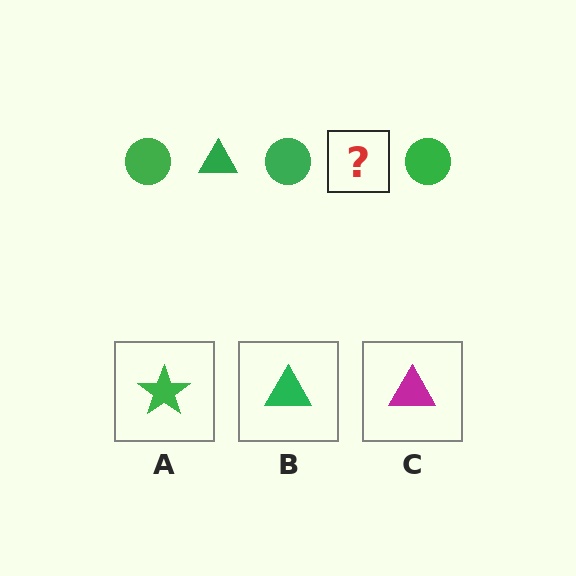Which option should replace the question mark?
Option B.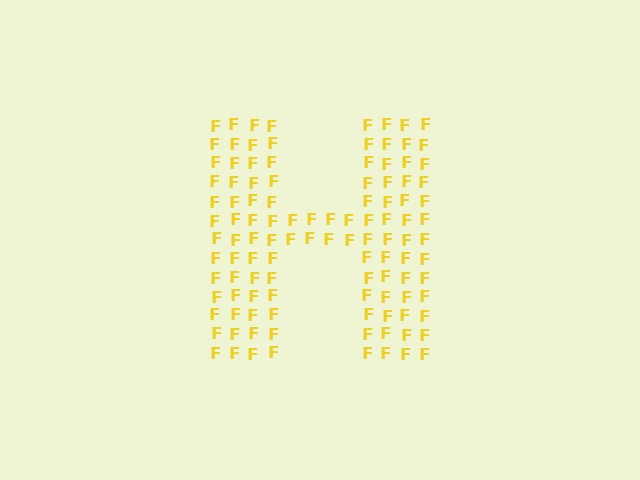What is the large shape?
The large shape is the letter H.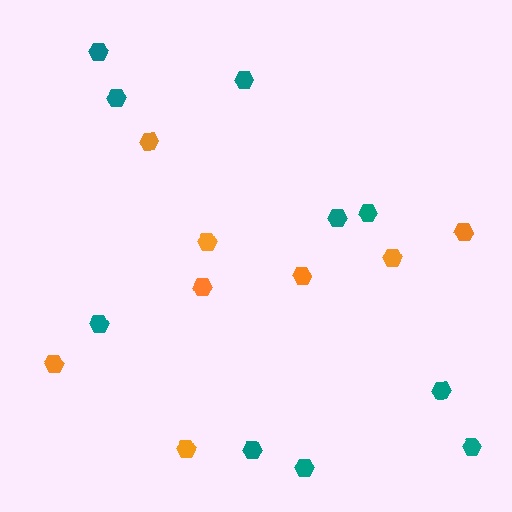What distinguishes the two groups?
There are 2 groups: one group of teal hexagons (10) and one group of orange hexagons (8).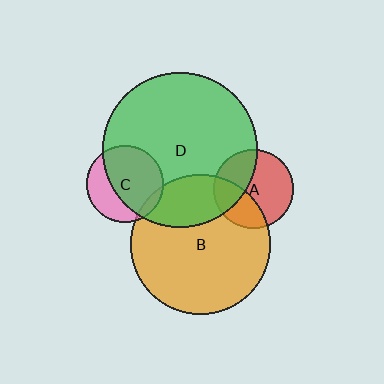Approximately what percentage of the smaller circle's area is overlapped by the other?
Approximately 25%.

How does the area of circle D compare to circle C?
Approximately 4.0 times.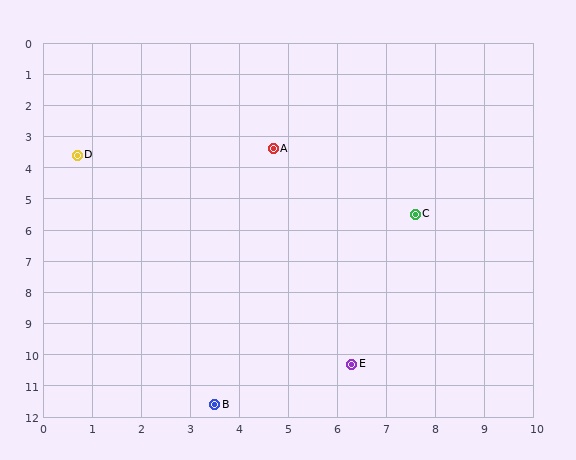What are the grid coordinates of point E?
Point E is at approximately (6.3, 10.3).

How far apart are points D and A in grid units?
Points D and A are about 4.0 grid units apart.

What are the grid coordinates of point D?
Point D is at approximately (0.7, 3.6).